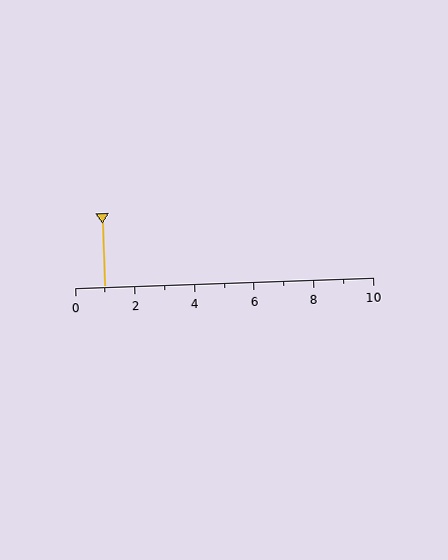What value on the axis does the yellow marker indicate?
The marker indicates approximately 1.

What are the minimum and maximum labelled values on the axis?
The axis runs from 0 to 10.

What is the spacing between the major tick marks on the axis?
The major ticks are spaced 2 apart.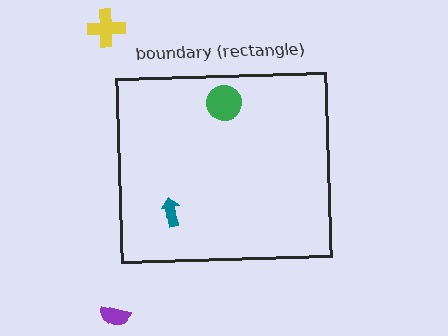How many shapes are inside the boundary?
2 inside, 2 outside.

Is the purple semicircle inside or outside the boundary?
Outside.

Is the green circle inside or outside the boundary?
Inside.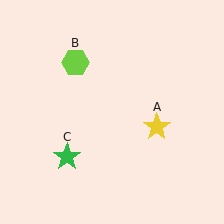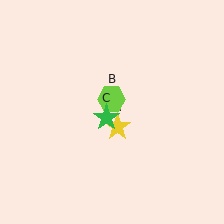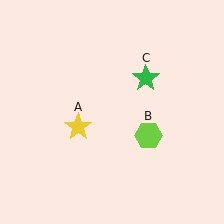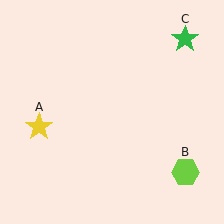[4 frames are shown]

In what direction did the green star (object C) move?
The green star (object C) moved up and to the right.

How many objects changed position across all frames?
3 objects changed position: yellow star (object A), lime hexagon (object B), green star (object C).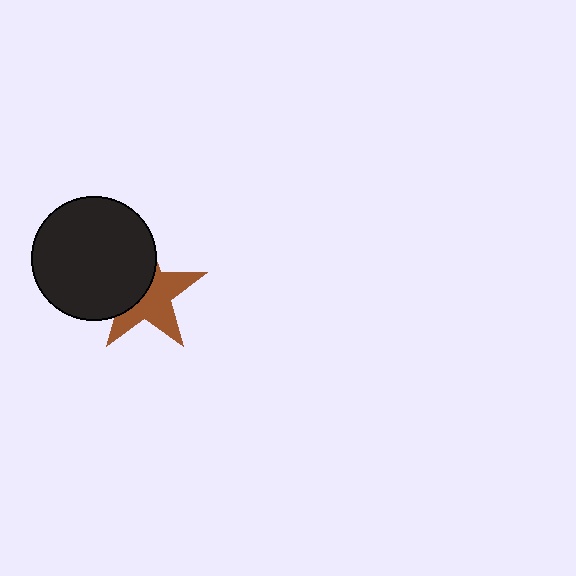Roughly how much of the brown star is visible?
About half of it is visible (roughly 55%).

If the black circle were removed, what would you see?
You would see the complete brown star.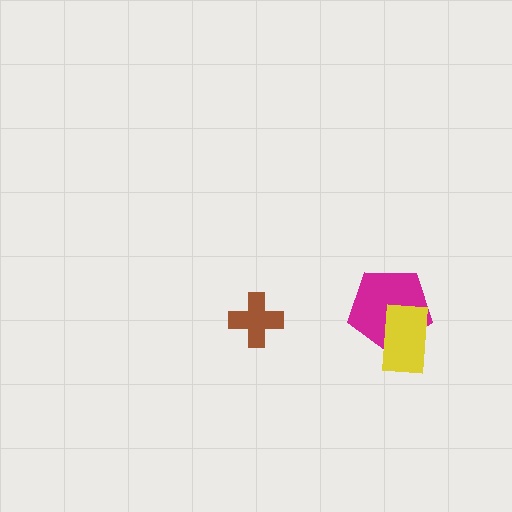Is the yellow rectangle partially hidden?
No, no other shape covers it.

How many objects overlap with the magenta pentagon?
1 object overlaps with the magenta pentagon.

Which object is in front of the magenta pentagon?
The yellow rectangle is in front of the magenta pentagon.